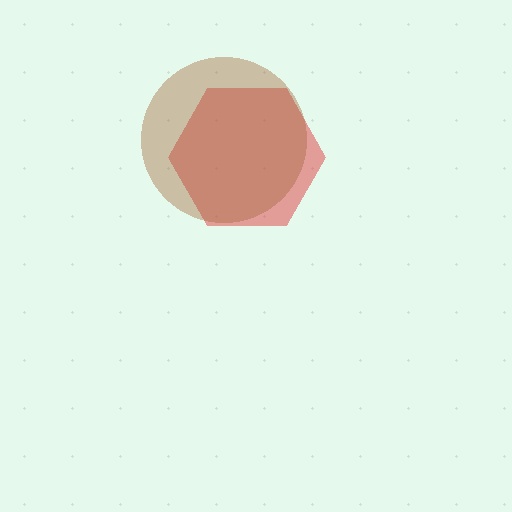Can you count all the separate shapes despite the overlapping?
Yes, there are 2 separate shapes.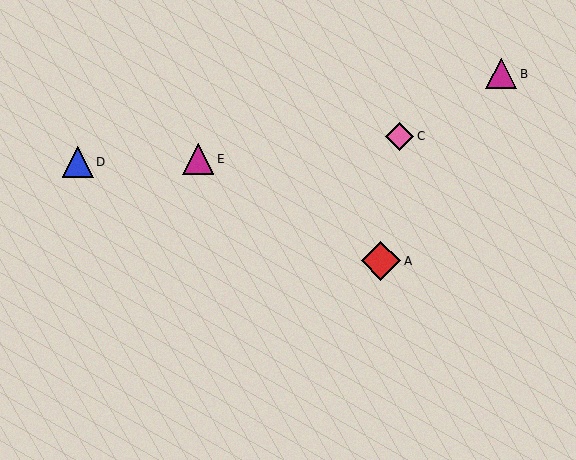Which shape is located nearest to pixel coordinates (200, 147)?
The magenta triangle (labeled E) at (198, 159) is nearest to that location.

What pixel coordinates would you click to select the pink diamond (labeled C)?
Click at (400, 136) to select the pink diamond C.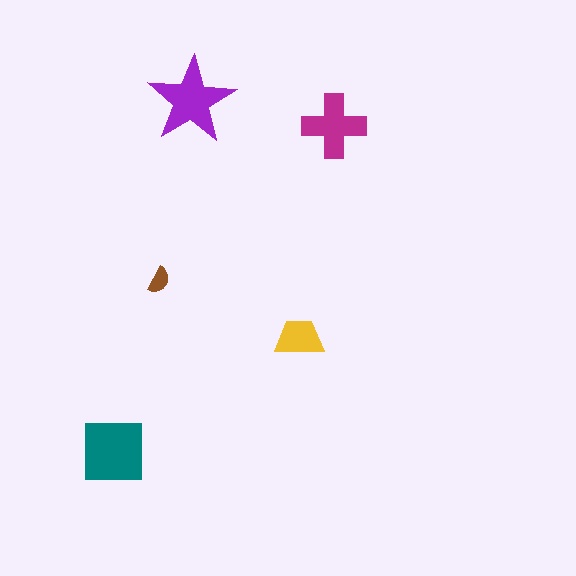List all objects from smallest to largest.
The brown semicircle, the yellow trapezoid, the magenta cross, the purple star, the teal square.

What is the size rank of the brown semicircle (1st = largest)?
5th.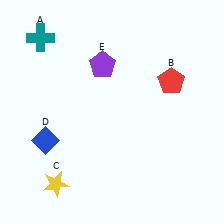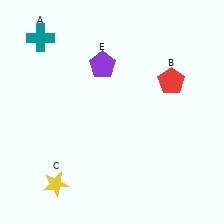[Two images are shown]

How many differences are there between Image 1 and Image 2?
There is 1 difference between the two images.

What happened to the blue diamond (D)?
The blue diamond (D) was removed in Image 2. It was in the bottom-left area of Image 1.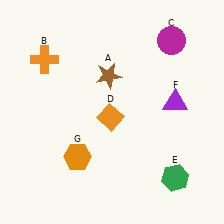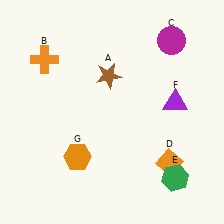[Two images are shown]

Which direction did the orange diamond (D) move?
The orange diamond (D) moved right.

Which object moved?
The orange diamond (D) moved right.